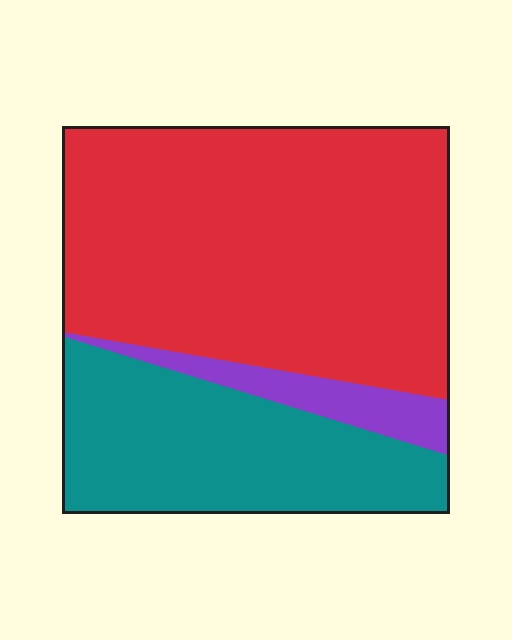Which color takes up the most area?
Red, at roughly 60%.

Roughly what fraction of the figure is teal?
Teal takes up about one third (1/3) of the figure.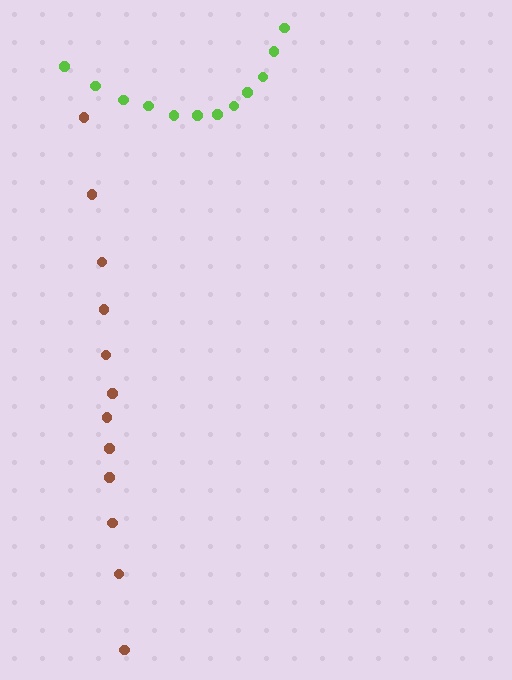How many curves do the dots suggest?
There are 2 distinct paths.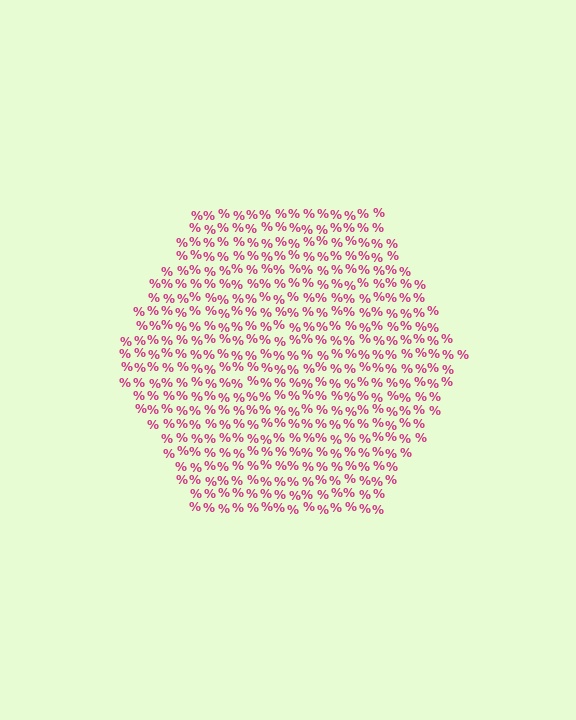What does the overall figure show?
The overall figure shows a hexagon.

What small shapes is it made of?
It is made of small percent signs.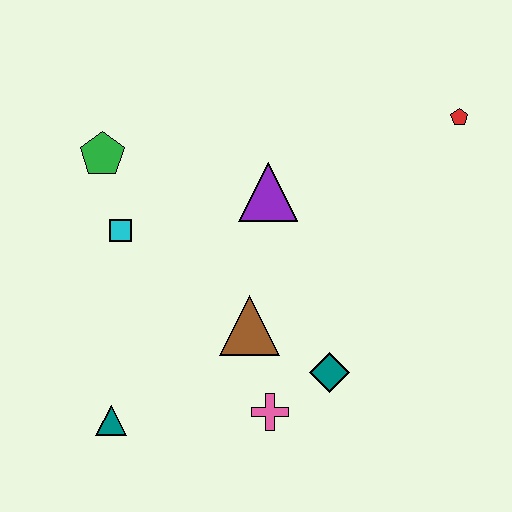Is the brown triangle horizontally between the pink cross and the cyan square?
Yes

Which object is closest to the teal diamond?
The pink cross is closest to the teal diamond.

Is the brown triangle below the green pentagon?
Yes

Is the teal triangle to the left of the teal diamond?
Yes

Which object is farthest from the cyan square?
The red pentagon is farthest from the cyan square.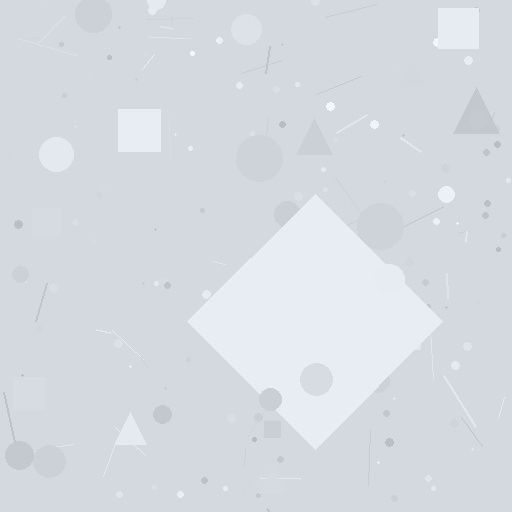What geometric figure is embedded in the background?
A diamond is embedded in the background.